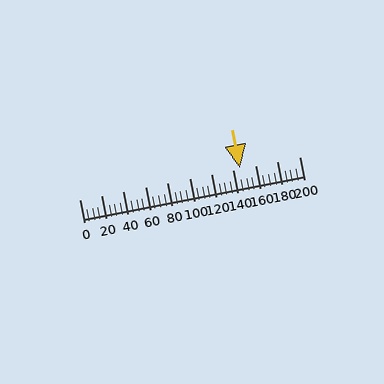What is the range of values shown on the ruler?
The ruler shows values from 0 to 200.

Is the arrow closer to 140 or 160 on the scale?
The arrow is closer to 140.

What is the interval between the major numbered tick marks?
The major tick marks are spaced 20 units apart.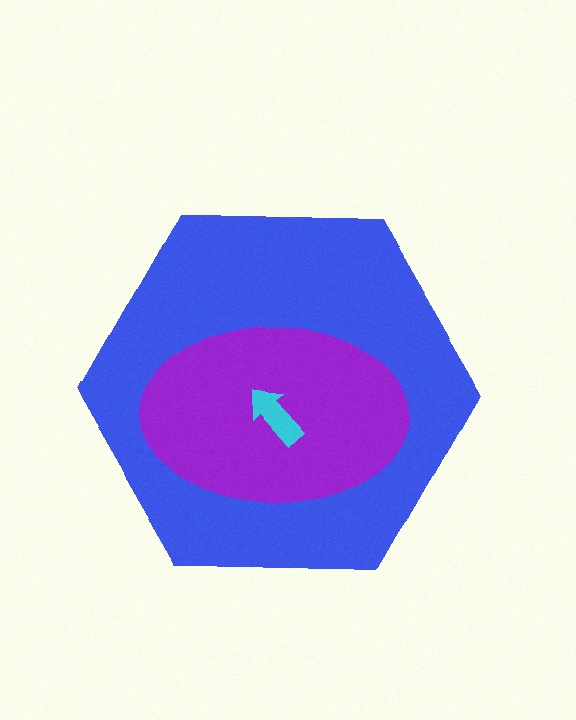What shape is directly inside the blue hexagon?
The purple ellipse.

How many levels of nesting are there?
3.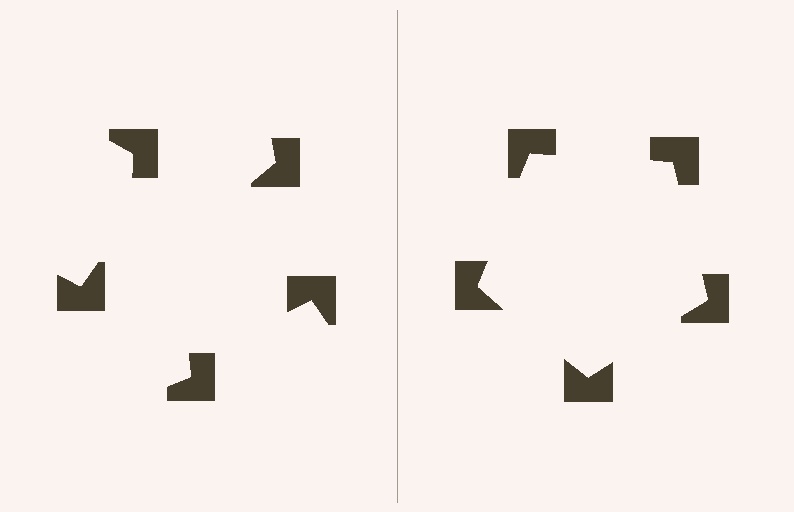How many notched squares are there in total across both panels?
10 — 5 on each side.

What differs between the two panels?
The notched squares are positioned identically on both sides; only the wedge orientations differ. On the right they align to a pentagon; on the left they are misaligned.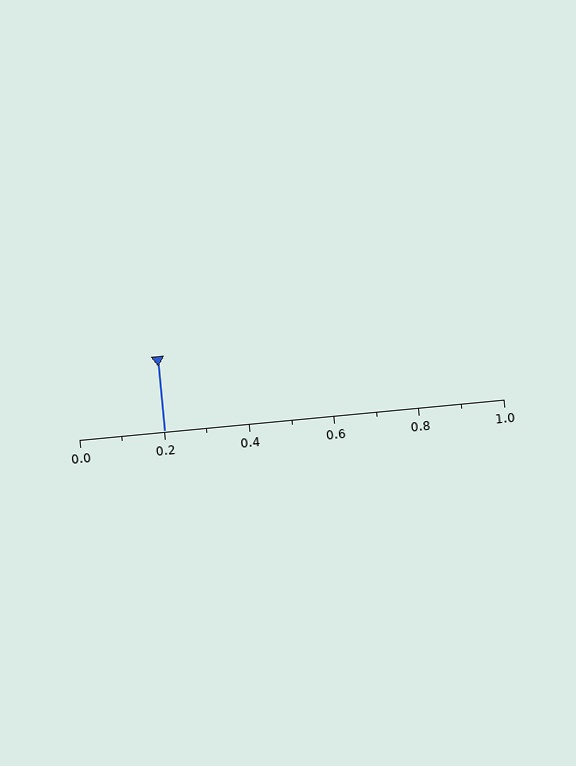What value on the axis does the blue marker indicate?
The marker indicates approximately 0.2.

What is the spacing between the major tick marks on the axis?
The major ticks are spaced 0.2 apart.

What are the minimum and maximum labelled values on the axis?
The axis runs from 0.0 to 1.0.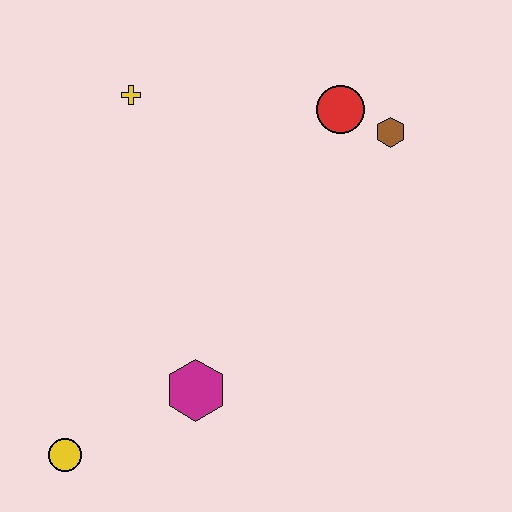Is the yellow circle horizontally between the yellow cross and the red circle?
No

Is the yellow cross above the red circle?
Yes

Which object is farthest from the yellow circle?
The brown hexagon is farthest from the yellow circle.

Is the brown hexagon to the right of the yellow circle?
Yes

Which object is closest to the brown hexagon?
The red circle is closest to the brown hexagon.